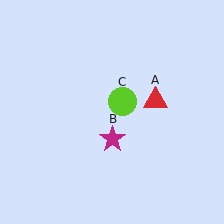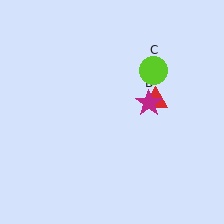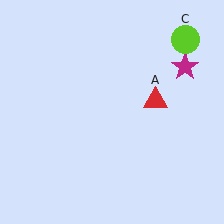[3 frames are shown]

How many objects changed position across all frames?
2 objects changed position: magenta star (object B), lime circle (object C).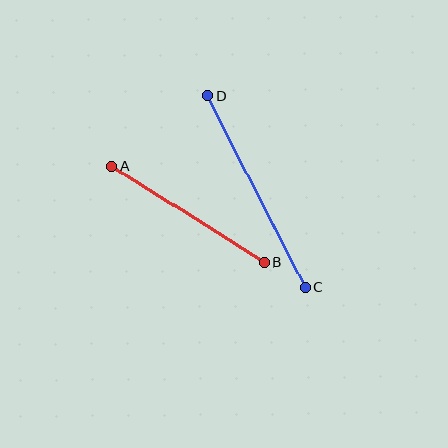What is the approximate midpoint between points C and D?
The midpoint is at approximately (256, 192) pixels.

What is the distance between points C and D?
The distance is approximately 215 pixels.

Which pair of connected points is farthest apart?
Points C and D are farthest apart.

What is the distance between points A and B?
The distance is approximately 180 pixels.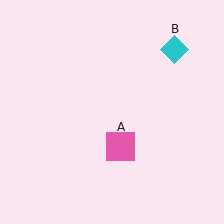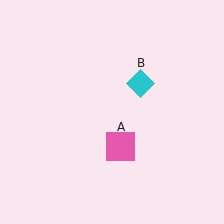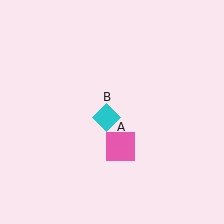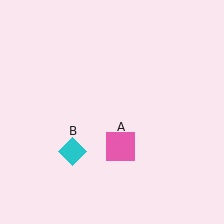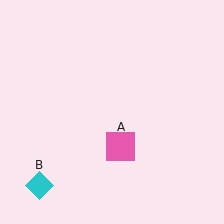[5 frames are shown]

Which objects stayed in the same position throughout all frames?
Pink square (object A) remained stationary.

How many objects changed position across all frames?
1 object changed position: cyan diamond (object B).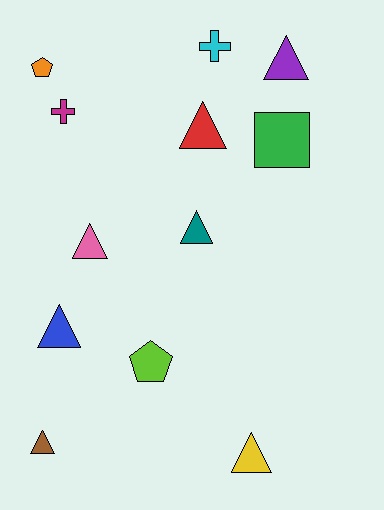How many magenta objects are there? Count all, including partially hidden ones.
There is 1 magenta object.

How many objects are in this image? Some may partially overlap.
There are 12 objects.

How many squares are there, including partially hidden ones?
There is 1 square.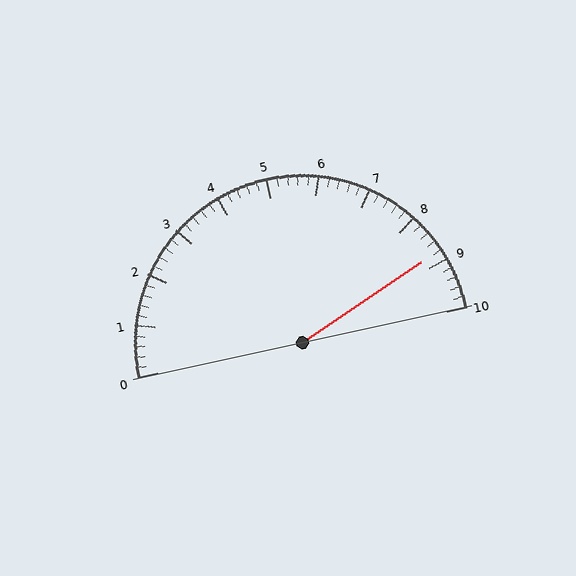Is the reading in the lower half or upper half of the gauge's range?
The reading is in the upper half of the range (0 to 10).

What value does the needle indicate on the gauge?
The needle indicates approximately 8.8.